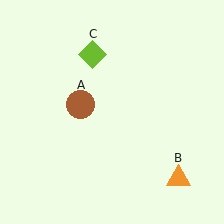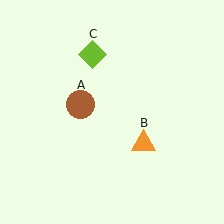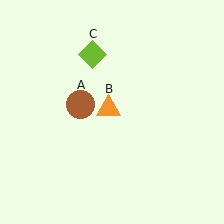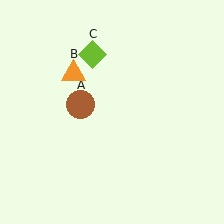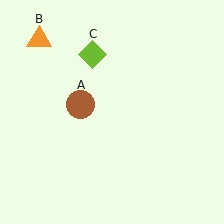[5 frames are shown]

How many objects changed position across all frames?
1 object changed position: orange triangle (object B).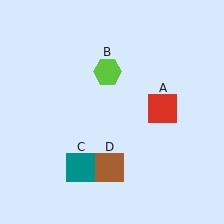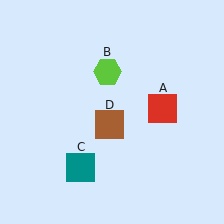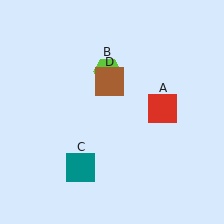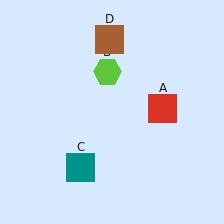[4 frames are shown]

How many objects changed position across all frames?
1 object changed position: brown square (object D).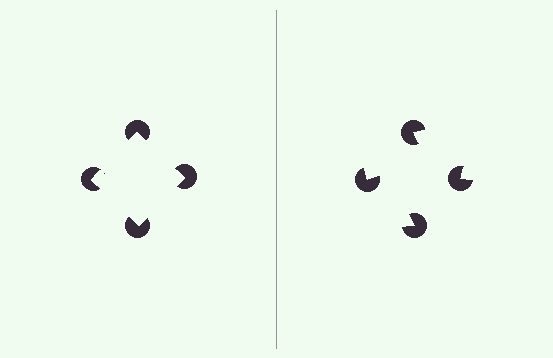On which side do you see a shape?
An illusory square appears on the left side. On the right side the wedge cuts are rotated, so no coherent shape forms.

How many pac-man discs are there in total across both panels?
8 — 4 on each side.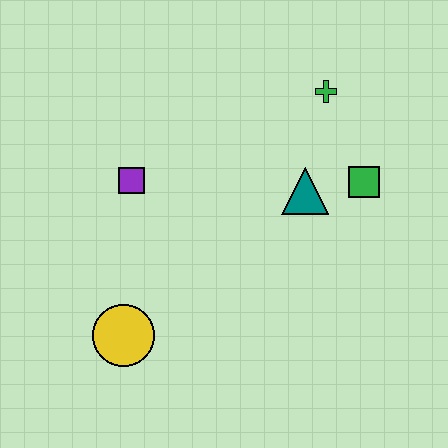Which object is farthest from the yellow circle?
The green cross is farthest from the yellow circle.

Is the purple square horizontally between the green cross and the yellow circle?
Yes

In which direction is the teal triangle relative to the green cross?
The teal triangle is below the green cross.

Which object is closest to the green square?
The teal triangle is closest to the green square.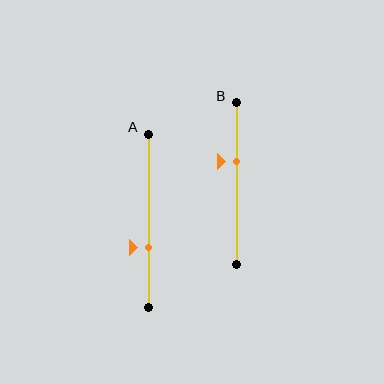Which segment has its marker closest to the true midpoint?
Segment B has its marker closest to the true midpoint.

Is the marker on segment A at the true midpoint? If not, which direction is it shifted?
No, the marker on segment A is shifted downward by about 16% of the segment length.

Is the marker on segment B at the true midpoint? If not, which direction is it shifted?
No, the marker on segment B is shifted upward by about 14% of the segment length.